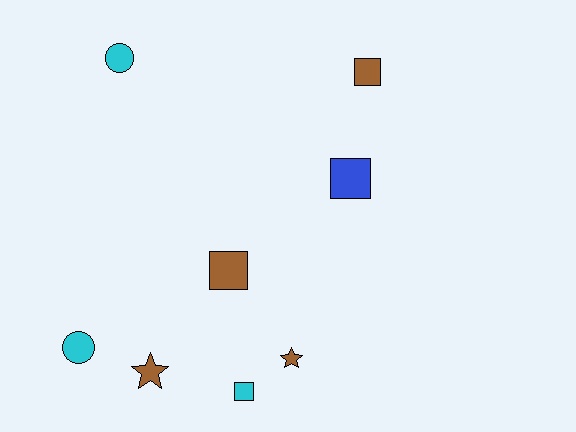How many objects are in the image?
There are 8 objects.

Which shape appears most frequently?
Square, with 4 objects.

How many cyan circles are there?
There are 2 cyan circles.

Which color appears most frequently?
Brown, with 4 objects.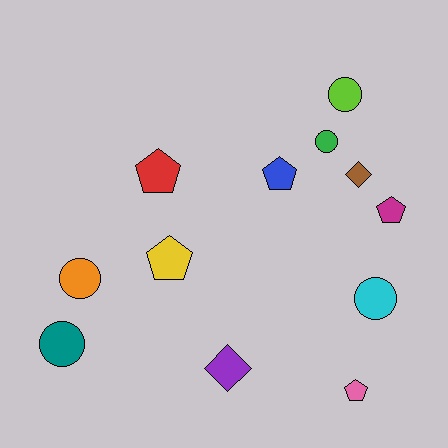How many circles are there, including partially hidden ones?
There are 5 circles.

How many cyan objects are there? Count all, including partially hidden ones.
There is 1 cyan object.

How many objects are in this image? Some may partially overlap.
There are 12 objects.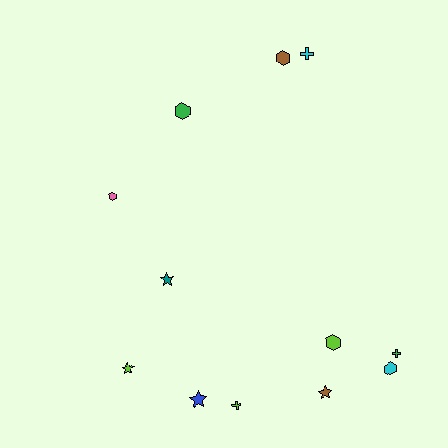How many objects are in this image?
There are 12 objects.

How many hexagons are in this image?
There are 5 hexagons.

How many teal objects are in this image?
There is 1 teal object.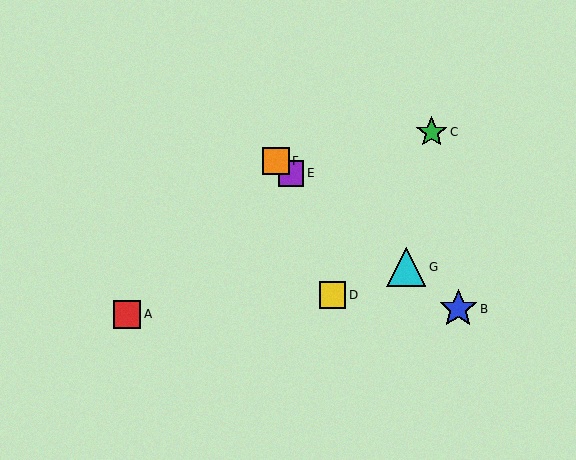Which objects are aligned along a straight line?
Objects B, E, F, G are aligned along a straight line.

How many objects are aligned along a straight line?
4 objects (B, E, F, G) are aligned along a straight line.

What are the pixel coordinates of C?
Object C is at (432, 132).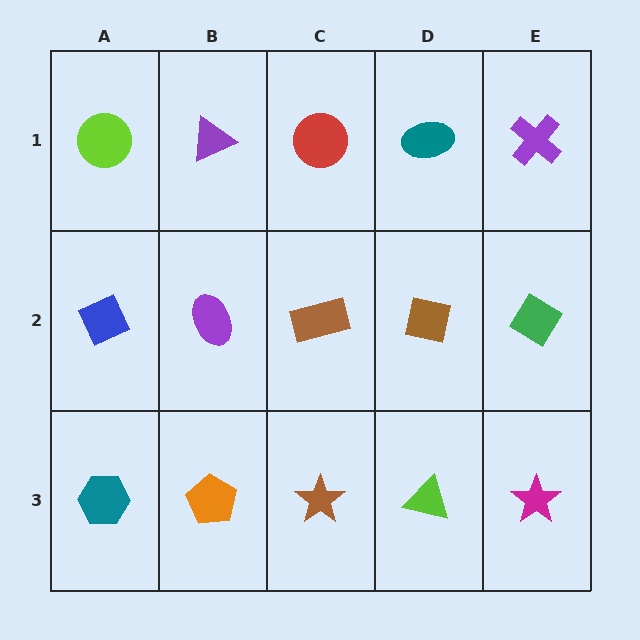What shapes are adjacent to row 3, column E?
A green diamond (row 2, column E), a lime triangle (row 3, column D).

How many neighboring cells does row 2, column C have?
4.